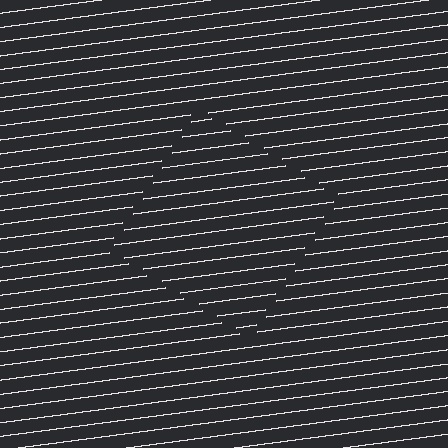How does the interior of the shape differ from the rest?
The interior of the shape contains the same grating, shifted by half a period — the contour is defined by the phase discontinuity where line-ends from the inner and outer gratings abut.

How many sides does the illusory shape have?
4 sides — the line-ends trace a square.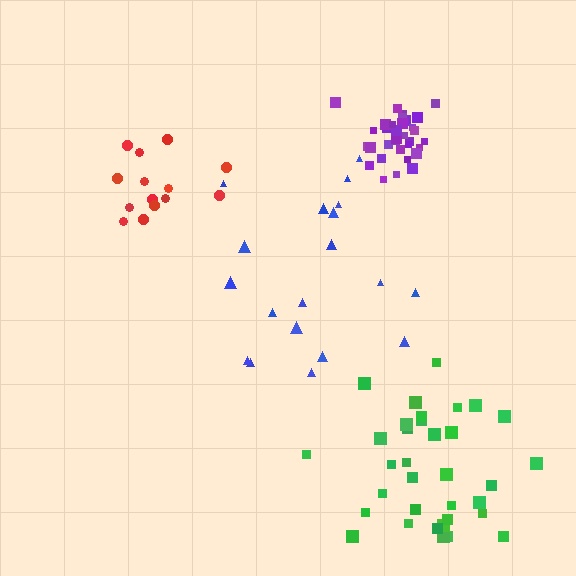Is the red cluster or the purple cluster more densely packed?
Purple.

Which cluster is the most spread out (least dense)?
Blue.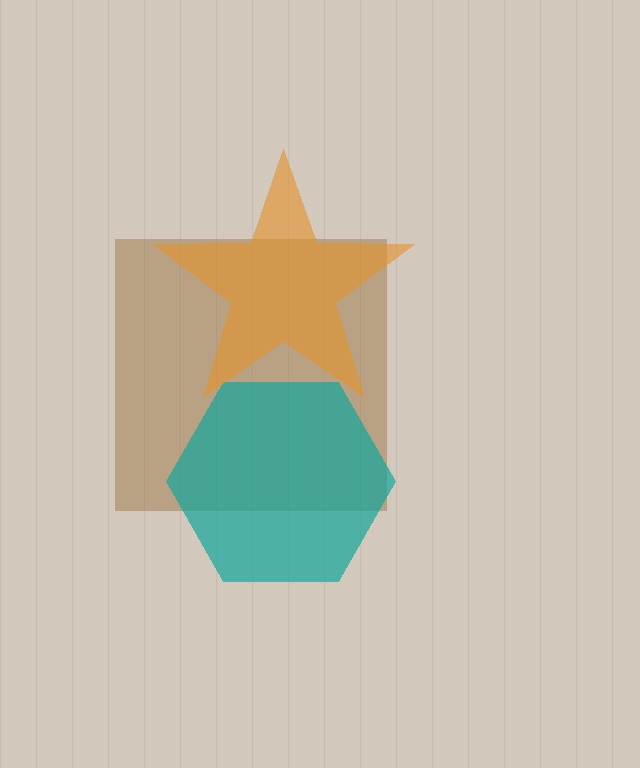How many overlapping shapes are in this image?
There are 3 overlapping shapes in the image.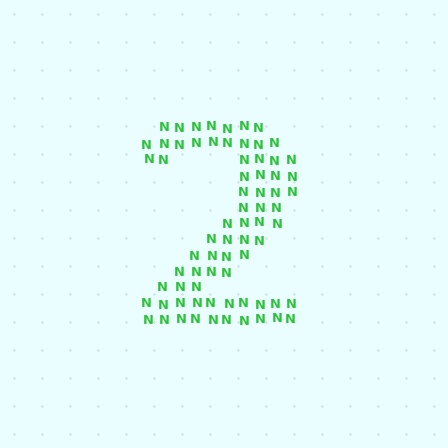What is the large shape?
The large shape is the digit 2.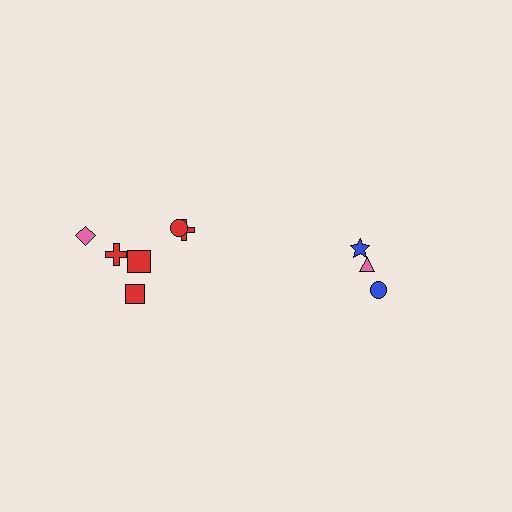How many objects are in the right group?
There are 3 objects.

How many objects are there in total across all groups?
There are 9 objects.